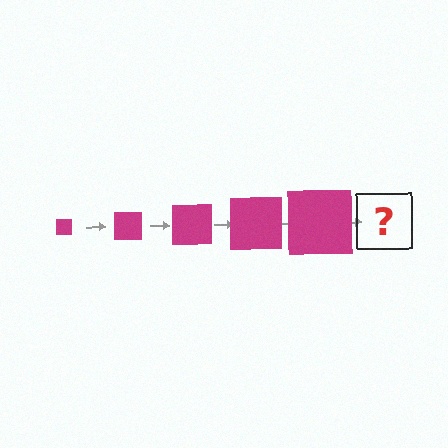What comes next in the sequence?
The next element should be a magenta square, larger than the previous one.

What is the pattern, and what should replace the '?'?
The pattern is that the square gets progressively larger each step. The '?' should be a magenta square, larger than the previous one.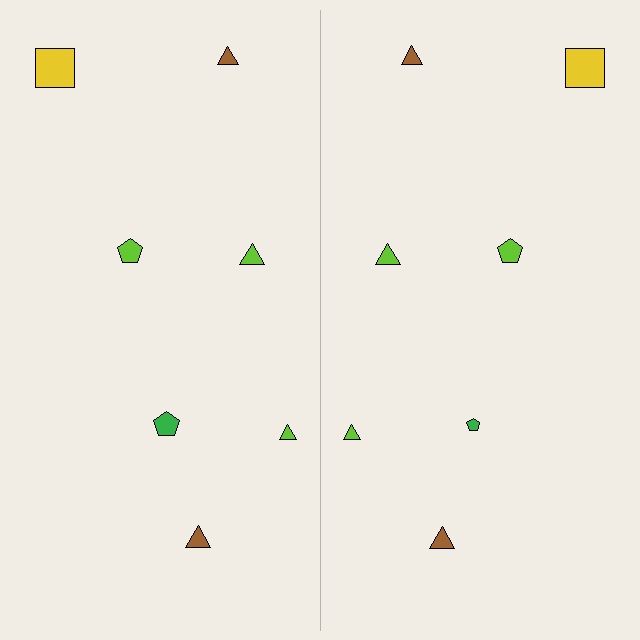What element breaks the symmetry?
The green pentagon on the right side has a different size than its mirror counterpart.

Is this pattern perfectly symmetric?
No, the pattern is not perfectly symmetric. The green pentagon on the right side has a different size than its mirror counterpart.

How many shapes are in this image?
There are 14 shapes in this image.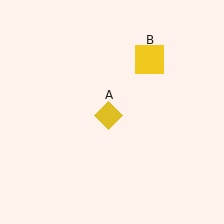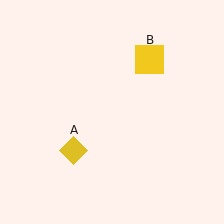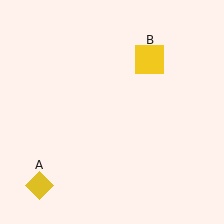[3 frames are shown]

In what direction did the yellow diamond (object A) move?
The yellow diamond (object A) moved down and to the left.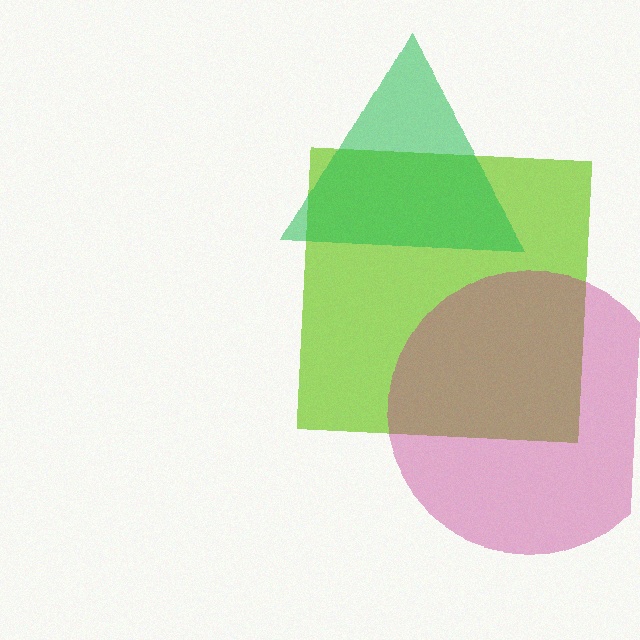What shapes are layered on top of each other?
The layered shapes are: a lime square, a green triangle, a magenta circle.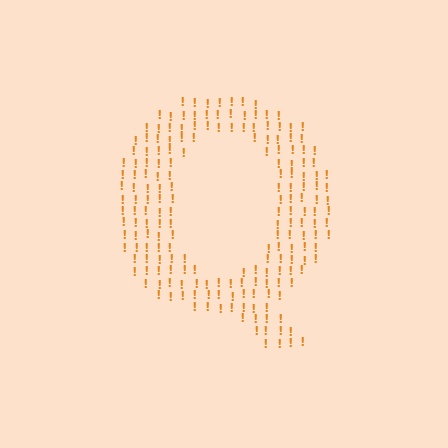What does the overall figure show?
The overall figure shows the letter Q.